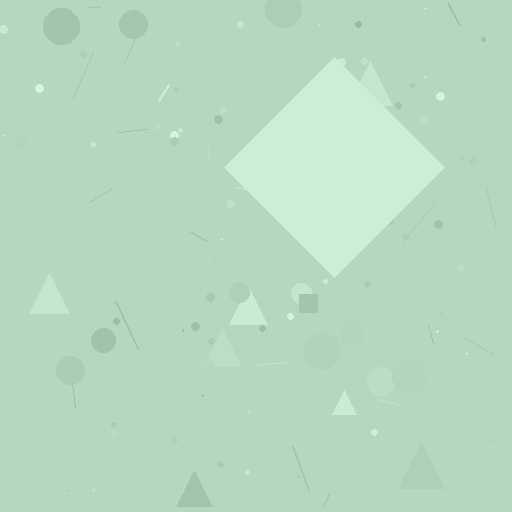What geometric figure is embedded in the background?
A diamond is embedded in the background.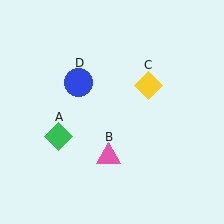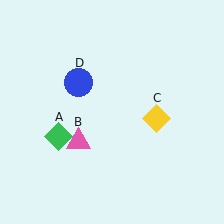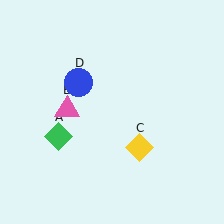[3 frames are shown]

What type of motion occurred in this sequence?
The pink triangle (object B), yellow diamond (object C) rotated clockwise around the center of the scene.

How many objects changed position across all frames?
2 objects changed position: pink triangle (object B), yellow diamond (object C).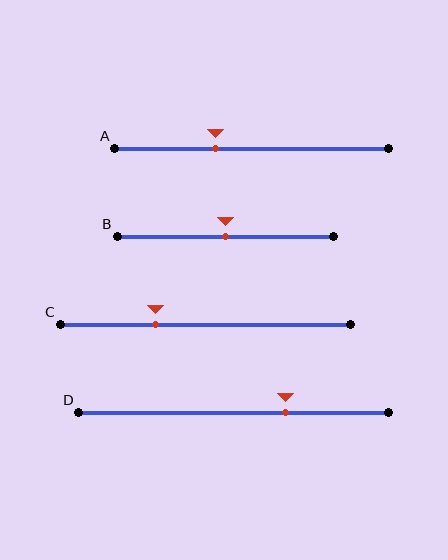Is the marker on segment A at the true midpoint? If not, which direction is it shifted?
No, the marker on segment A is shifted to the left by about 13% of the segment length.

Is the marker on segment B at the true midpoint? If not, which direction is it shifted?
Yes, the marker on segment B is at the true midpoint.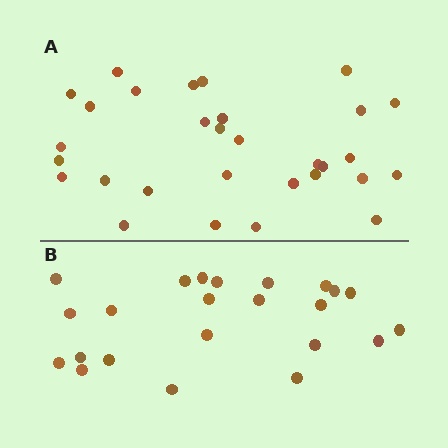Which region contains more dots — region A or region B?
Region A (the top region) has more dots.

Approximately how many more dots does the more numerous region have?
Region A has roughly 8 or so more dots than region B.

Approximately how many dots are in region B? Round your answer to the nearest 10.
About 20 dots. (The exact count is 23, which rounds to 20.)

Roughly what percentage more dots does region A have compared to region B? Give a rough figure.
About 30% more.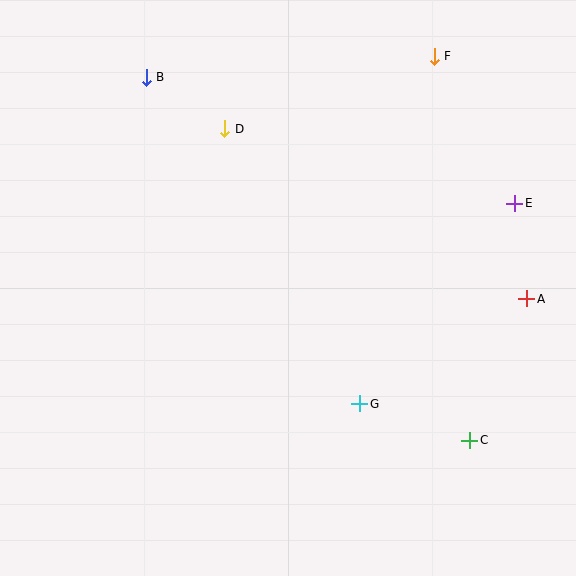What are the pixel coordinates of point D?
Point D is at (225, 129).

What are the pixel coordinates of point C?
Point C is at (470, 440).